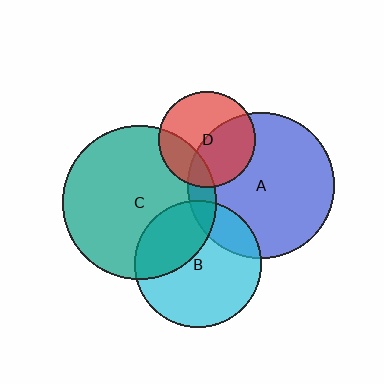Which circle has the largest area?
Circle C (teal).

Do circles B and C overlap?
Yes.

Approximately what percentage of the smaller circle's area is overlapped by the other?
Approximately 35%.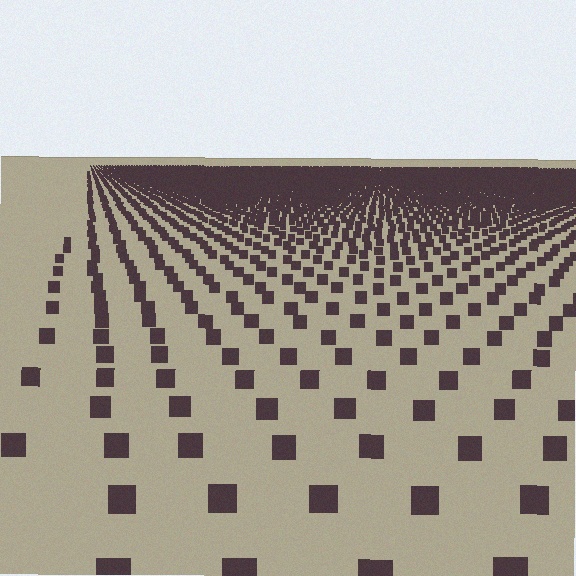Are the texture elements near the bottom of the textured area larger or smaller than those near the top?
Larger. Near the bottom, elements are closer to the viewer and appear at a bigger on-screen size.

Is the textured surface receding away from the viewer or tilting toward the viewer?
The surface is receding away from the viewer. Texture elements get smaller and denser toward the top.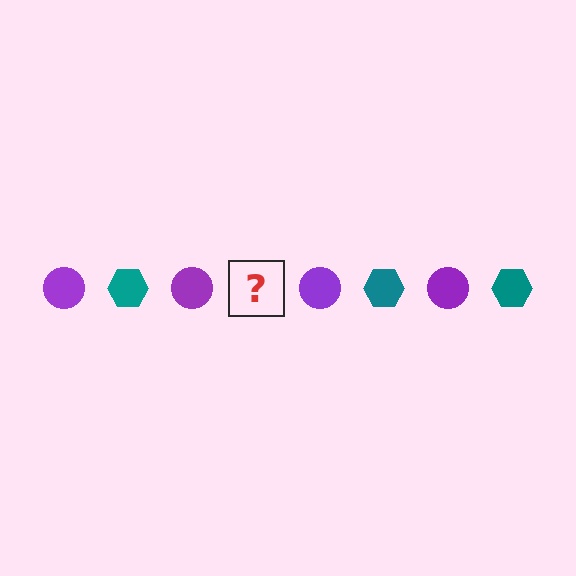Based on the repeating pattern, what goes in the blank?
The blank should be a teal hexagon.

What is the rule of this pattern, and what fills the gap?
The rule is that the pattern alternates between purple circle and teal hexagon. The gap should be filled with a teal hexagon.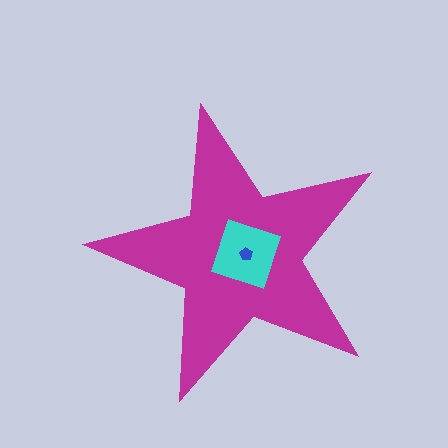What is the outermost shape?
The magenta star.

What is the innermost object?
The blue pentagon.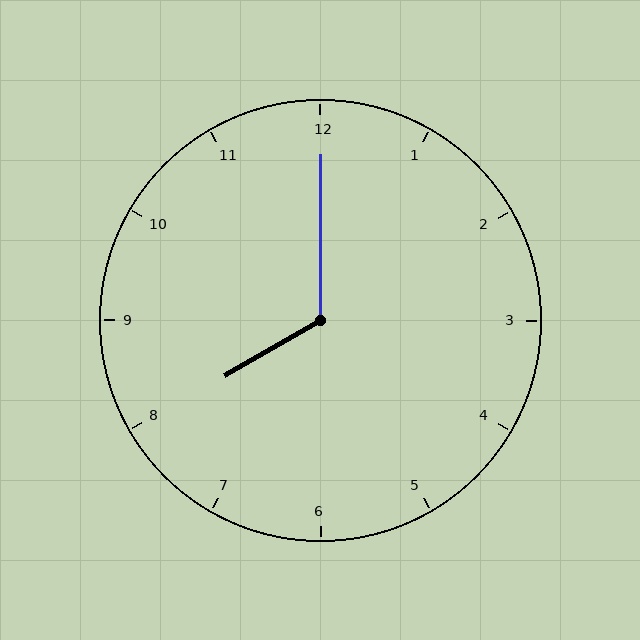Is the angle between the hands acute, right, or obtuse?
It is obtuse.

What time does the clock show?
8:00.